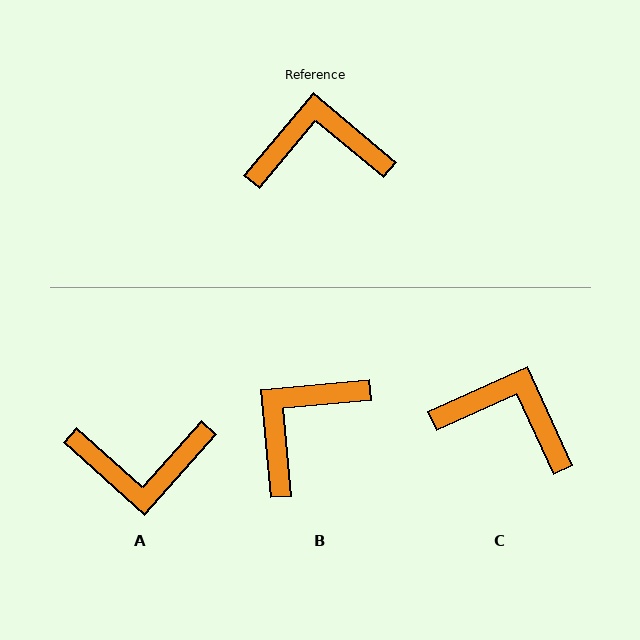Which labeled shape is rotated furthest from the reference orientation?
A, about 178 degrees away.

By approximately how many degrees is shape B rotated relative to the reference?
Approximately 45 degrees counter-clockwise.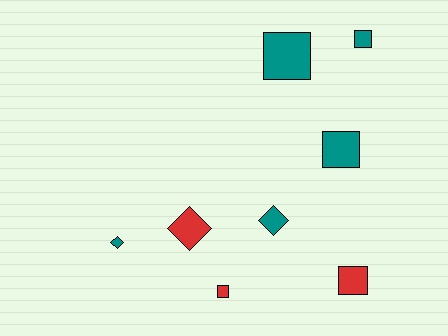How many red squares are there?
There are 2 red squares.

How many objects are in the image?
There are 8 objects.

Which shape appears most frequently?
Square, with 5 objects.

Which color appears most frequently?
Teal, with 5 objects.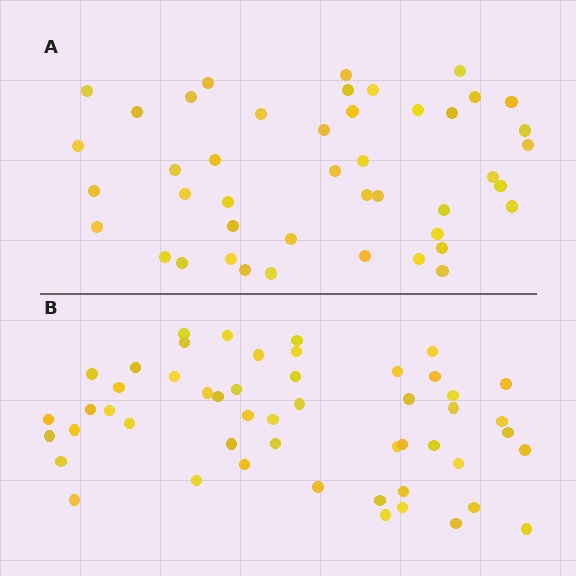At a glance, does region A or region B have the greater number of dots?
Region B (the bottom region) has more dots.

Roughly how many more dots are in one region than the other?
Region B has roughly 8 or so more dots than region A.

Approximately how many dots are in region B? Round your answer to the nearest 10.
About 50 dots. (The exact count is 51, which rounds to 50.)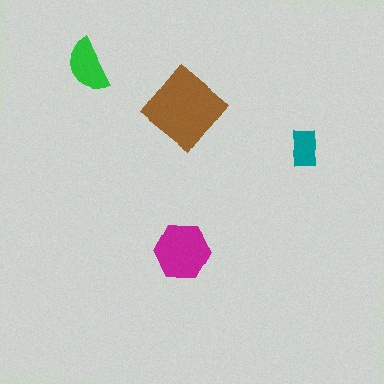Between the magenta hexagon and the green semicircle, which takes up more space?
The magenta hexagon.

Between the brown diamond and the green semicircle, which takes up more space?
The brown diamond.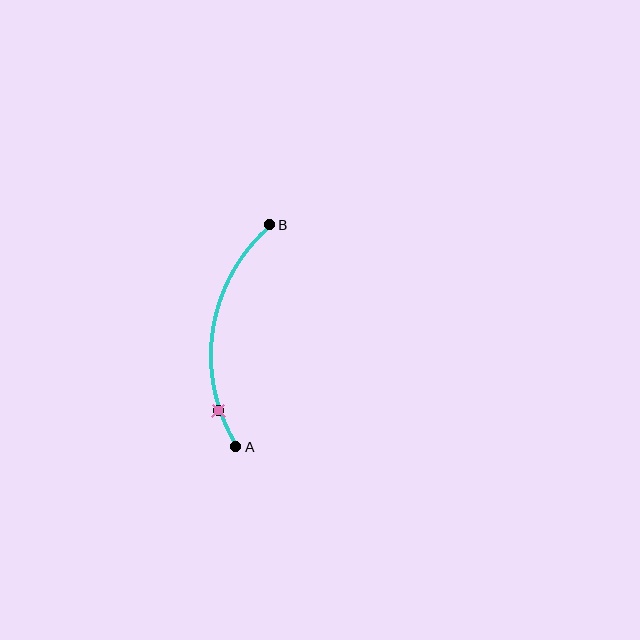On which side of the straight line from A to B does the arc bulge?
The arc bulges to the left of the straight line connecting A and B.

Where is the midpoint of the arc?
The arc midpoint is the point on the curve farthest from the straight line joining A and B. It sits to the left of that line.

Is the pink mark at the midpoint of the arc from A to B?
No. The pink mark lies on the arc but is closer to endpoint A. The arc midpoint would be at the point on the curve equidistant along the arc from both A and B.